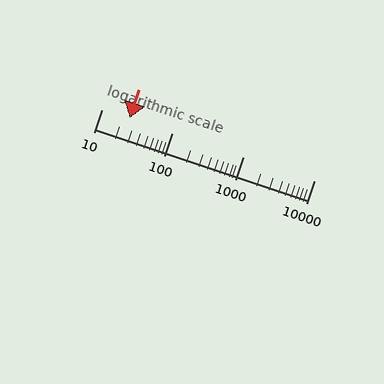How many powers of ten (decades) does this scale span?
The scale spans 3 decades, from 10 to 10000.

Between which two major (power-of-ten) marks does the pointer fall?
The pointer is between 10 and 100.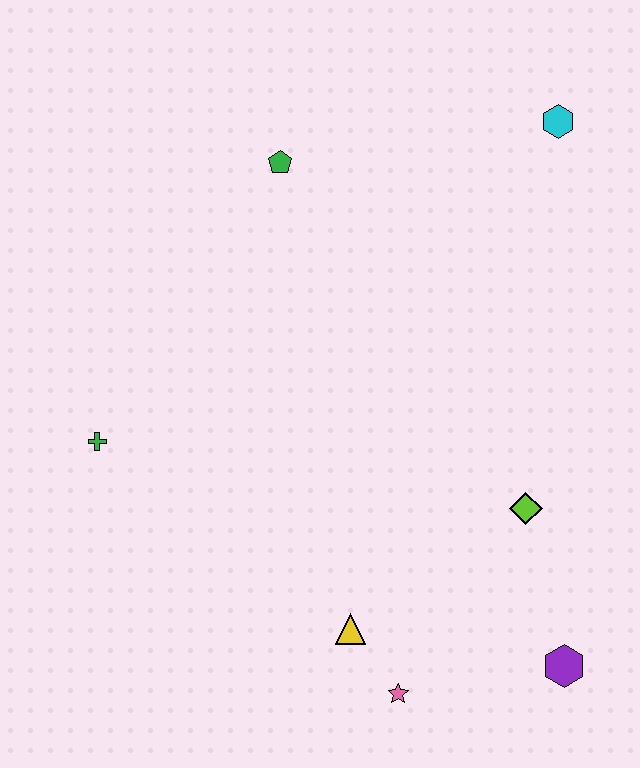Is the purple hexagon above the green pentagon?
No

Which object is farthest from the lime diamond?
The green cross is farthest from the lime diamond.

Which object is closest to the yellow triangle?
The pink star is closest to the yellow triangle.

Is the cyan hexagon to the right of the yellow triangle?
Yes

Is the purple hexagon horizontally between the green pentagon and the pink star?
No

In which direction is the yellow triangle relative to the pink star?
The yellow triangle is above the pink star.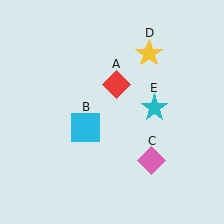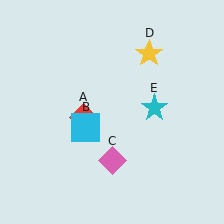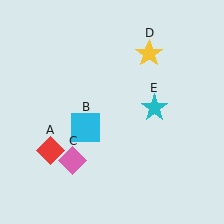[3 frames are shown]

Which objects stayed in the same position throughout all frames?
Cyan square (object B) and yellow star (object D) and cyan star (object E) remained stationary.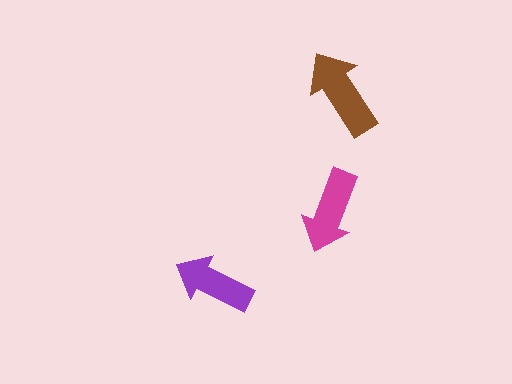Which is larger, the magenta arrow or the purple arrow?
The magenta one.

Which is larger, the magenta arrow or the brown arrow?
The brown one.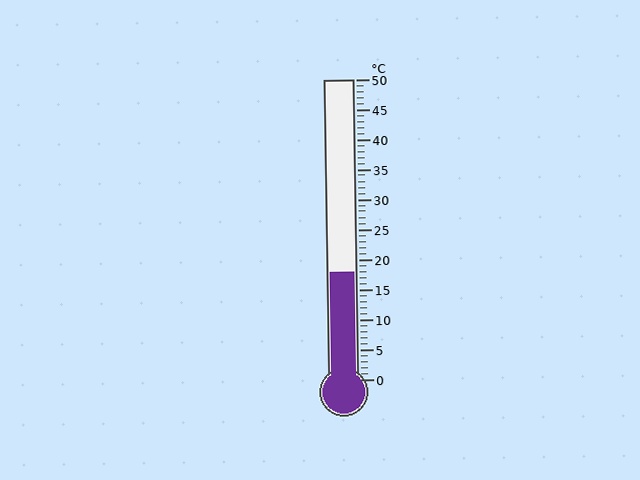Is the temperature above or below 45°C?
The temperature is below 45°C.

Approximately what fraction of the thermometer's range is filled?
The thermometer is filled to approximately 35% of its range.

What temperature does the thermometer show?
The thermometer shows approximately 18°C.